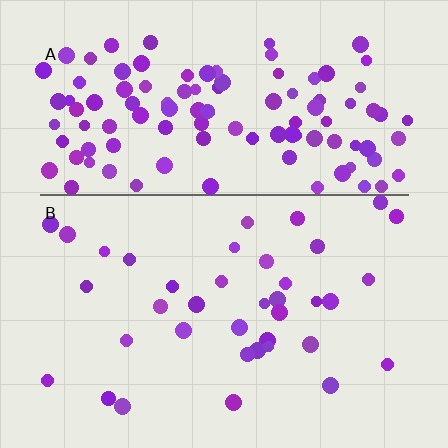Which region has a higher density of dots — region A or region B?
A (the top).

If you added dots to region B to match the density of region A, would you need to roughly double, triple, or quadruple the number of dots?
Approximately triple.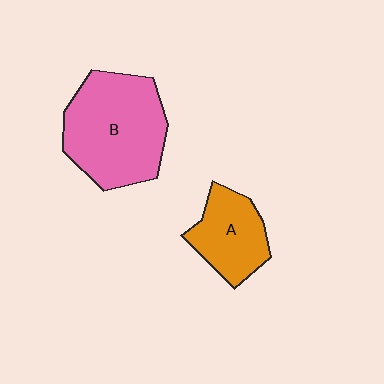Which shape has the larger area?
Shape B (pink).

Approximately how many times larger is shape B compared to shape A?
Approximately 1.8 times.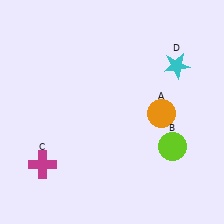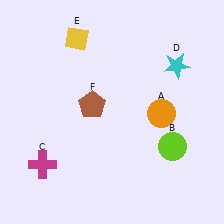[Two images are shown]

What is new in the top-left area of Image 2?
A brown pentagon (F) was added in the top-left area of Image 2.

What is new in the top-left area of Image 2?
A yellow diamond (E) was added in the top-left area of Image 2.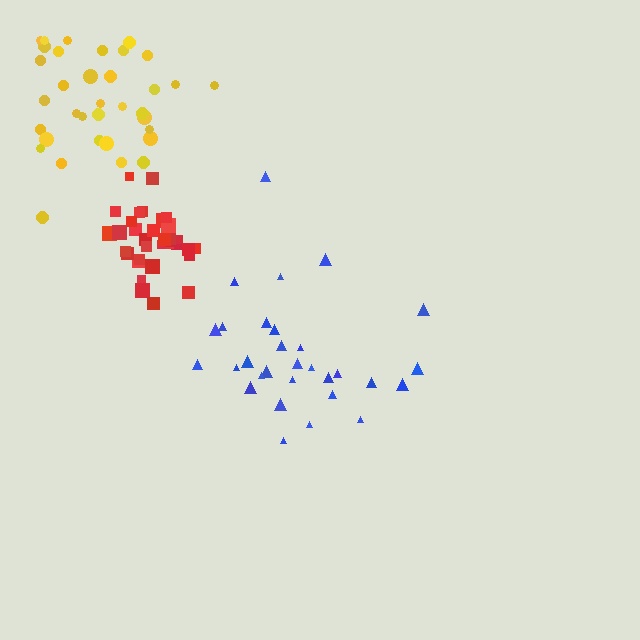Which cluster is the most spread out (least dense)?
Blue.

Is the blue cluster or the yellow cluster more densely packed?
Yellow.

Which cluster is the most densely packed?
Red.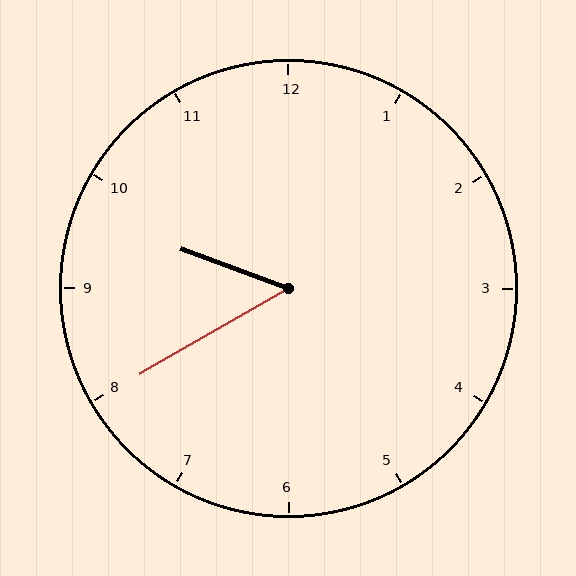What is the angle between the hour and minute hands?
Approximately 50 degrees.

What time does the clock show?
9:40.